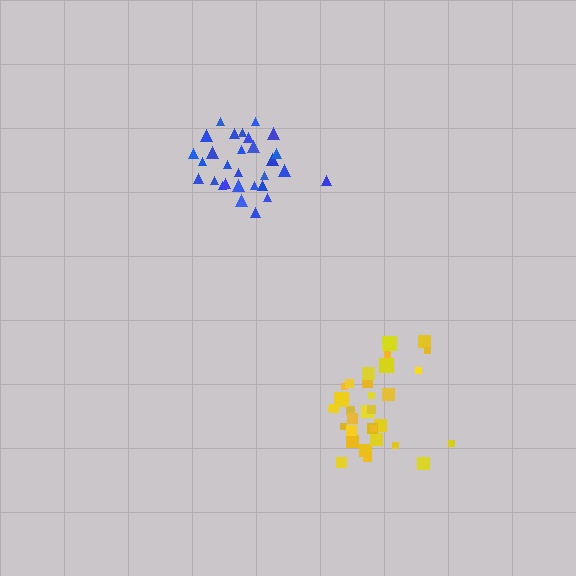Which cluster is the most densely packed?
Blue.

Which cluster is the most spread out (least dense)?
Yellow.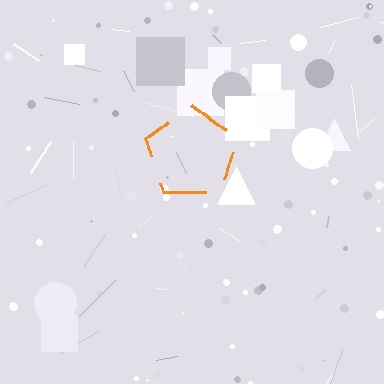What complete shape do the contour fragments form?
The contour fragments form a pentagon.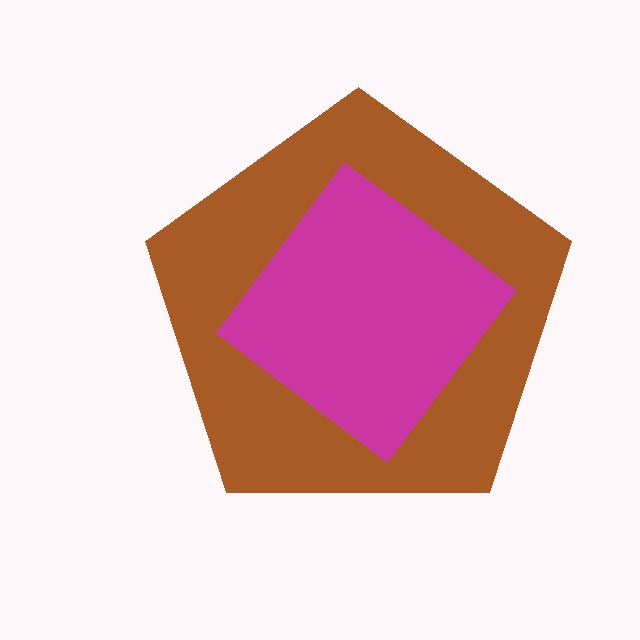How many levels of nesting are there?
2.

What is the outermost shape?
The brown pentagon.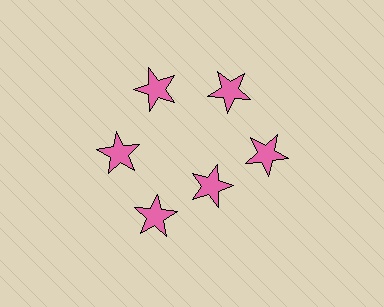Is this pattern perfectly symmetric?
No. The 6 pink stars are arranged in a ring, but one element near the 5 o'clock position is pulled inward toward the center, breaking the 6-fold rotational symmetry.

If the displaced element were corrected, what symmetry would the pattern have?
It would have 6-fold rotational symmetry — the pattern would map onto itself every 60 degrees.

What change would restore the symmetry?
The symmetry would be restored by moving it outward, back onto the ring so that all 6 stars sit at equal angles and equal distance from the center.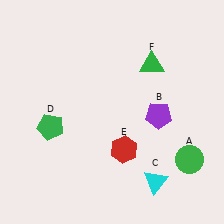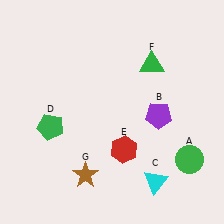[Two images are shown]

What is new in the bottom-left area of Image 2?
A brown star (G) was added in the bottom-left area of Image 2.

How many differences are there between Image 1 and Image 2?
There is 1 difference between the two images.